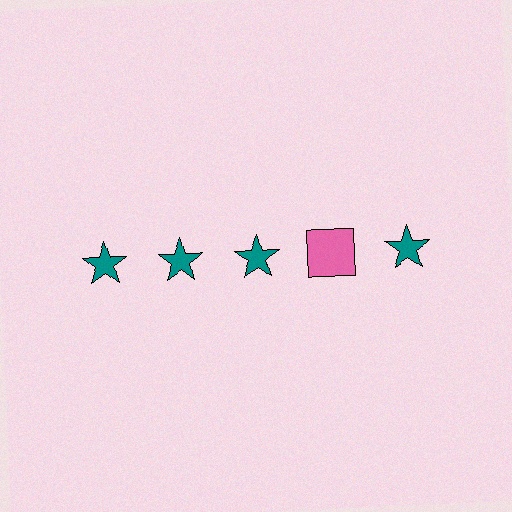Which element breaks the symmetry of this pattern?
The pink square in the top row, second from right column breaks the symmetry. All other shapes are teal stars.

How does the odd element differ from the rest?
It differs in both color (pink instead of teal) and shape (square instead of star).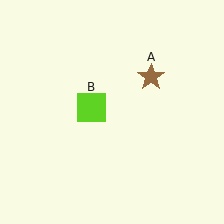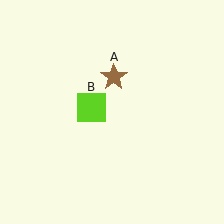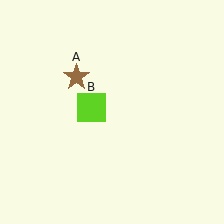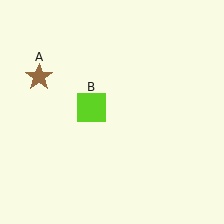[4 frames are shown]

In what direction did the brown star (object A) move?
The brown star (object A) moved left.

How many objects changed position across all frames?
1 object changed position: brown star (object A).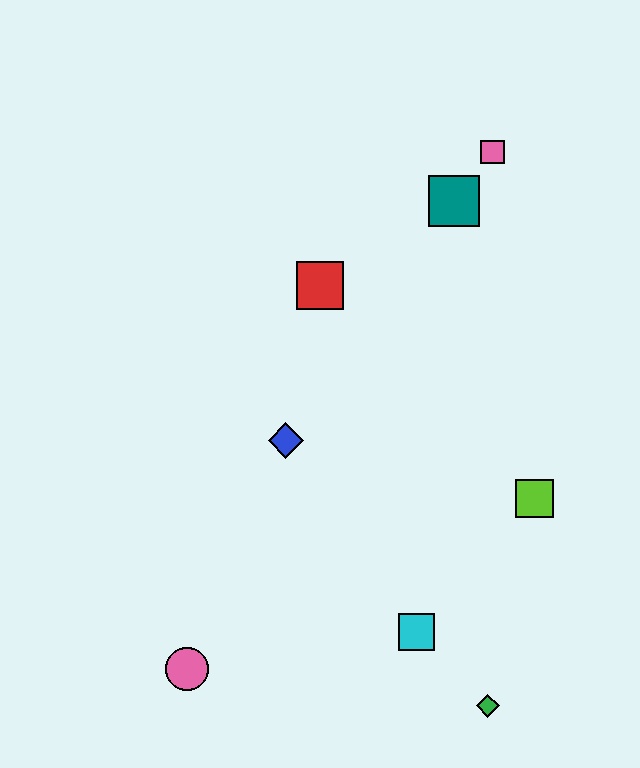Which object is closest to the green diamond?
The cyan square is closest to the green diamond.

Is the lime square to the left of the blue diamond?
No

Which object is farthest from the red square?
The green diamond is farthest from the red square.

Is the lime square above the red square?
No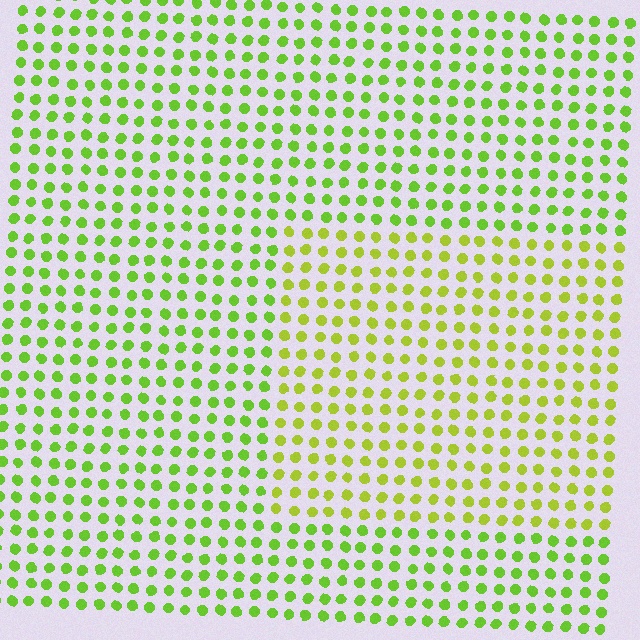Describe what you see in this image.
The image is filled with small lime elements in a uniform arrangement. A rectangle-shaped region is visible where the elements are tinted to a slightly different hue, forming a subtle color boundary.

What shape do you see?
I see a rectangle.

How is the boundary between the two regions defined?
The boundary is defined purely by a slight shift in hue (about 24 degrees). Spacing, size, and orientation are identical on both sides.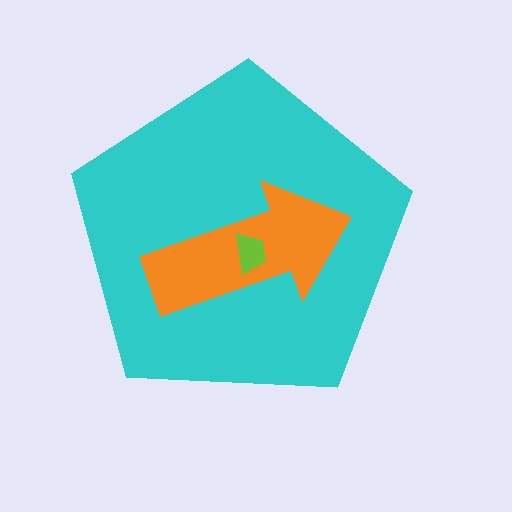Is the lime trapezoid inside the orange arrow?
Yes.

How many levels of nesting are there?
3.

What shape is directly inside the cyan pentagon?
The orange arrow.